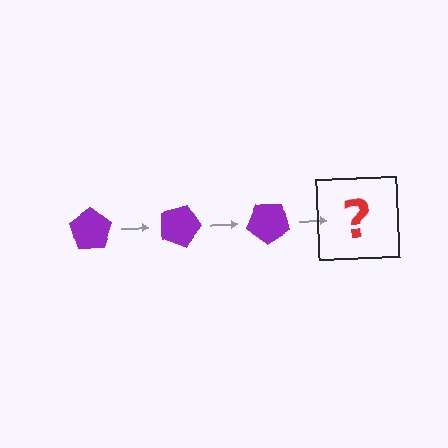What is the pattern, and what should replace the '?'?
The pattern is that the pentagon rotates 20 degrees each step. The '?' should be a purple pentagon rotated 60 degrees.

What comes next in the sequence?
The next element should be a purple pentagon rotated 60 degrees.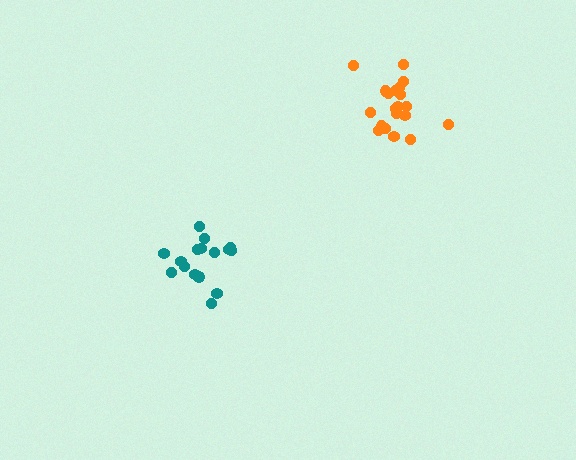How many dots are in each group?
Group 1: 16 dots, Group 2: 20 dots (36 total).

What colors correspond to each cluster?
The clusters are colored: teal, orange.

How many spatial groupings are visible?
There are 2 spatial groupings.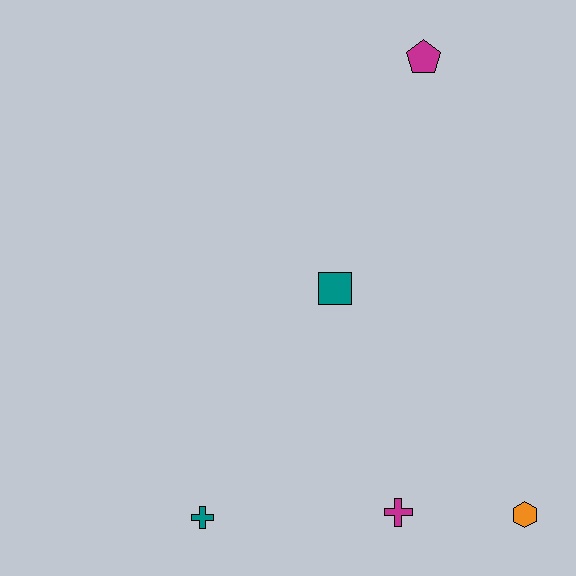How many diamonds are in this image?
There are no diamonds.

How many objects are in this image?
There are 5 objects.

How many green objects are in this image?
There are no green objects.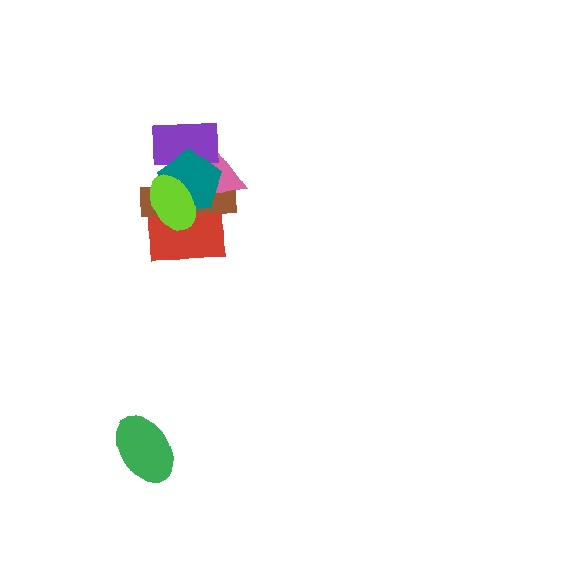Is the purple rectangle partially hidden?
Yes, it is partially covered by another shape.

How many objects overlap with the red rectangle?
4 objects overlap with the red rectangle.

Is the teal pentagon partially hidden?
Yes, it is partially covered by another shape.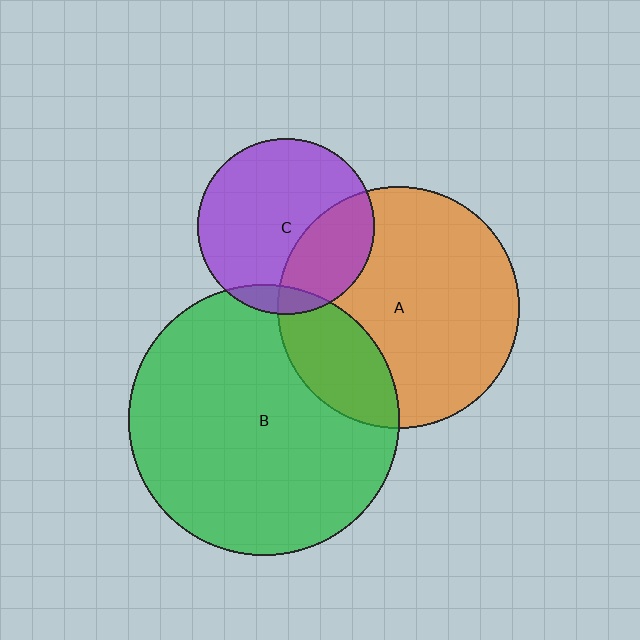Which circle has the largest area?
Circle B (green).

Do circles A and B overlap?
Yes.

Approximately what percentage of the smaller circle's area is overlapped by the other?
Approximately 20%.